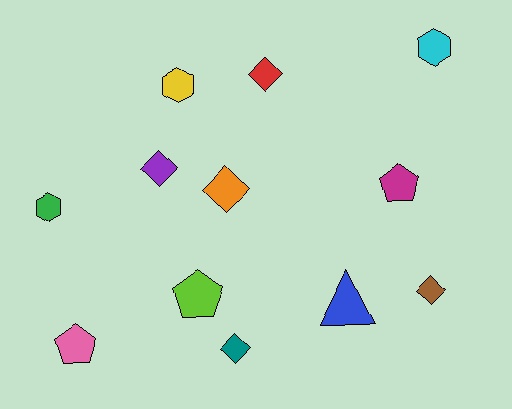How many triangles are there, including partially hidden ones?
There is 1 triangle.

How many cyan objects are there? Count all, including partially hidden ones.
There is 1 cyan object.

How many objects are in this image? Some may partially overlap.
There are 12 objects.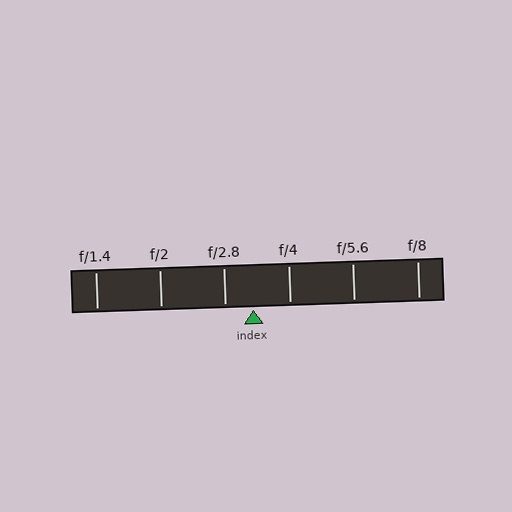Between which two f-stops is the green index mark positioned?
The index mark is between f/2.8 and f/4.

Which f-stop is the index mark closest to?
The index mark is closest to f/2.8.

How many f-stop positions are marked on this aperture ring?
There are 6 f-stop positions marked.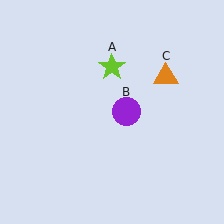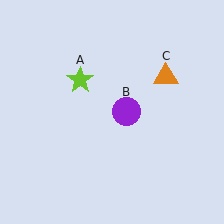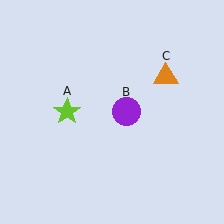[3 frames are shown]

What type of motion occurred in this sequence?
The lime star (object A) rotated counterclockwise around the center of the scene.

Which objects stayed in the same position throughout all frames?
Purple circle (object B) and orange triangle (object C) remained stationary.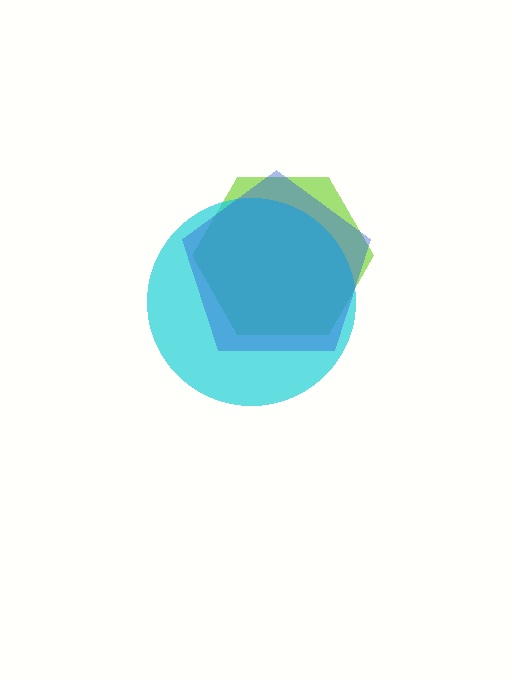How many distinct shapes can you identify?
There are 3 distinct shapes: a lime hexagon, a cyan circle, a blue pentagon.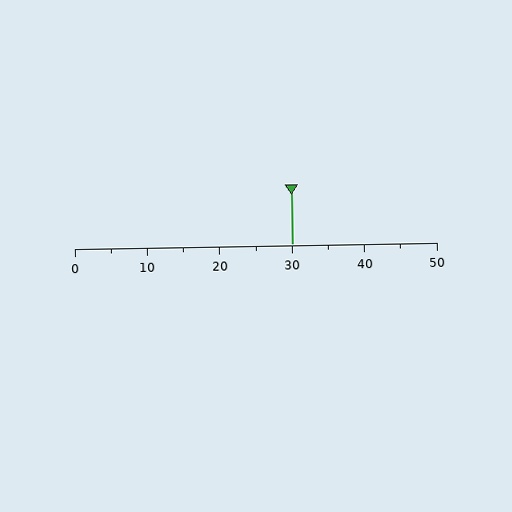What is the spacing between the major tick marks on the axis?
The major ticks are spaced 10 apart.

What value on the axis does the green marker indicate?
The marker indicates approximately 30.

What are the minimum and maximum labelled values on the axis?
The axis runs from 0 to 50.